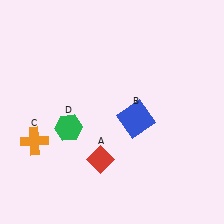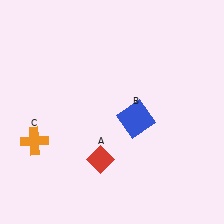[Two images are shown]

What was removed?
The green hexagon (D) was removed in Image 2.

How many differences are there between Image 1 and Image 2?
There is 1 difference between the two images.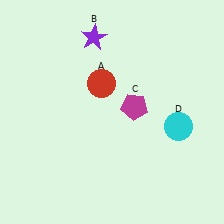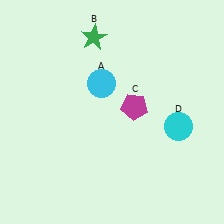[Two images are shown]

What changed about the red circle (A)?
In Image 1, A is red. In Image 2, it changed to cyan.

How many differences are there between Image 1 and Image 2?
There are 2 differences between the two images.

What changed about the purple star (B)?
In Image 1, B is purple. In Image 2, it changed to green.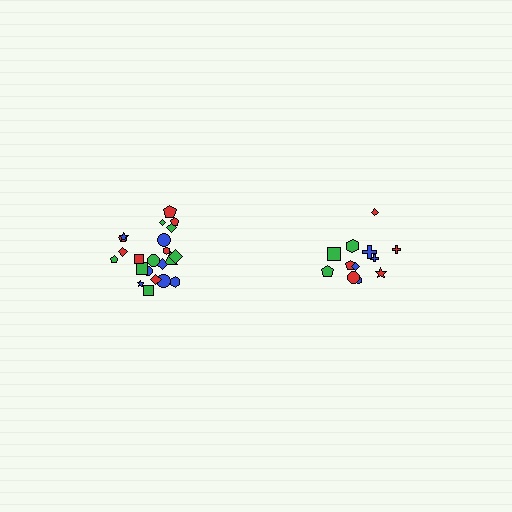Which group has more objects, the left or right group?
The left group.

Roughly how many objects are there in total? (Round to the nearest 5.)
Roughly 35 objects in total.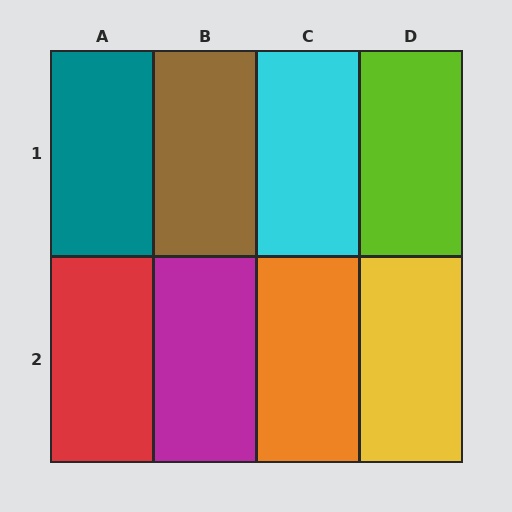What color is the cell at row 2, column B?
Magenta.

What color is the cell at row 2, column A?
Red.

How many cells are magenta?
1 cell is magenta.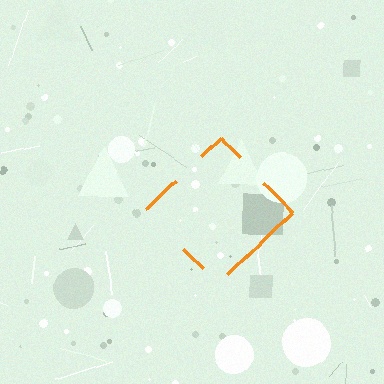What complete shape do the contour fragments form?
The contour fragments form a diamond.